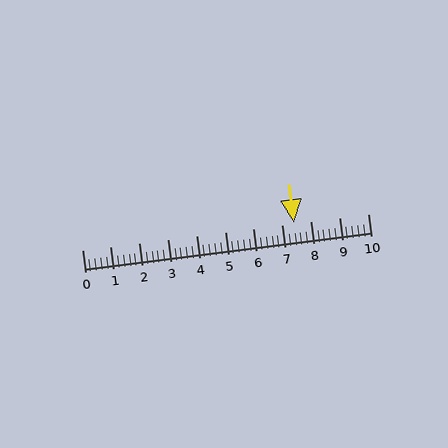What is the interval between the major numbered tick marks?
The major tick marks are spaced 1 units apart.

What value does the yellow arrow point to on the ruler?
The yellow arrow points to approximately 7.4.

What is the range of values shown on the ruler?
The ruler shows values from 0 to 10.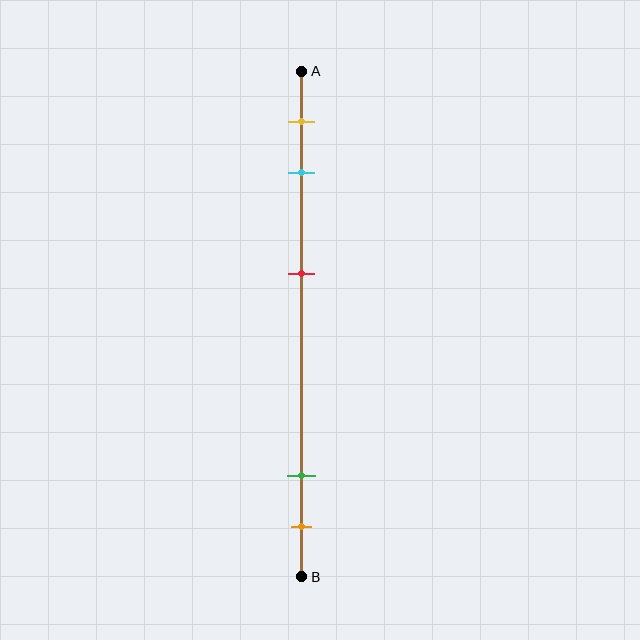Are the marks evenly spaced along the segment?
No, the marks are not evenly spaced.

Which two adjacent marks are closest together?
The green and orange marks are the closest adjacent pair.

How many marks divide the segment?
There are 5 marks dividing the segment.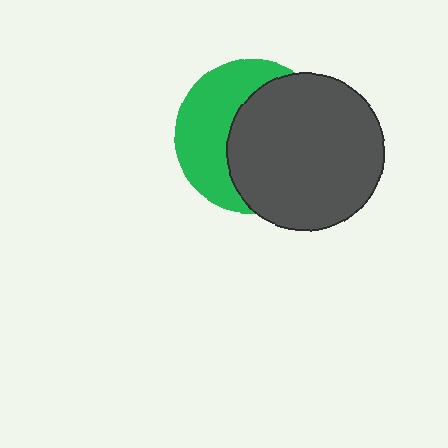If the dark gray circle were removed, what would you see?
You would see the complete green circle.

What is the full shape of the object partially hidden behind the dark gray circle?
The partially hidden object is a green circle.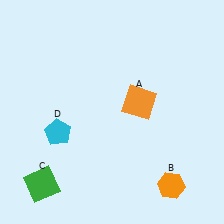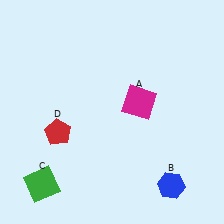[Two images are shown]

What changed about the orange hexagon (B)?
In Image 1, B is orange. In Image 2, it changed to blue.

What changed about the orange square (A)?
In Image 1, A is orange. In Image 2, it changed to magenta.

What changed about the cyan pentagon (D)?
In Image 1, D is cyan. In Image 2, it changed to red.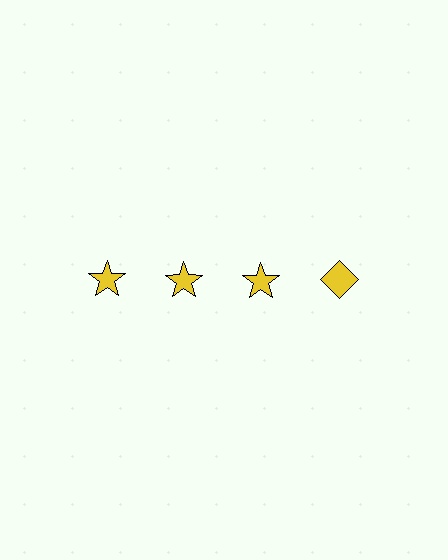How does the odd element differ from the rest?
It has a different shape: diamond instead of star.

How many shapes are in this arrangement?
There are 4 shapes arranged in a grid pattern.